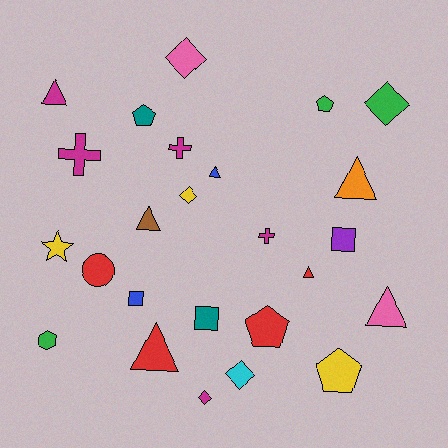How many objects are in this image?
There are 25 objects.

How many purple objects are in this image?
There is 1 purple object.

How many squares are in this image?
There are 3 squares.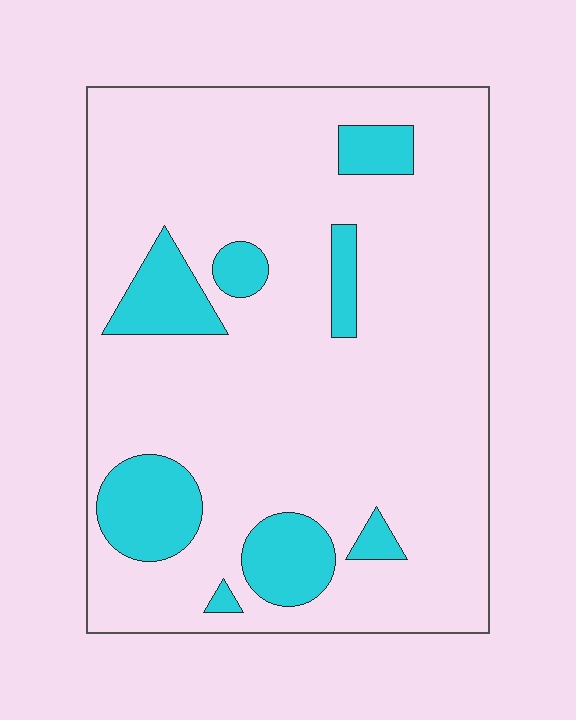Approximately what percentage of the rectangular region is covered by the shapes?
Approximately 15%.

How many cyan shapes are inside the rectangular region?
8.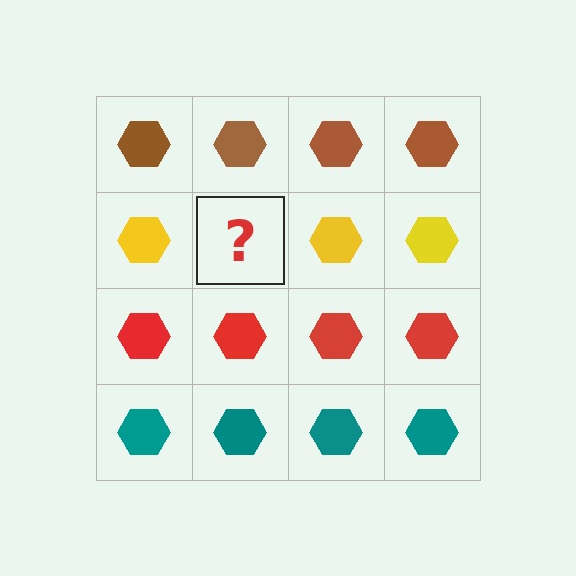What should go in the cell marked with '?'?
The missing cell should contain a yellow hexagon.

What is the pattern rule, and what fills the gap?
The rule is that each row has a consistent color. The gap should be filled with a yellow hexagon.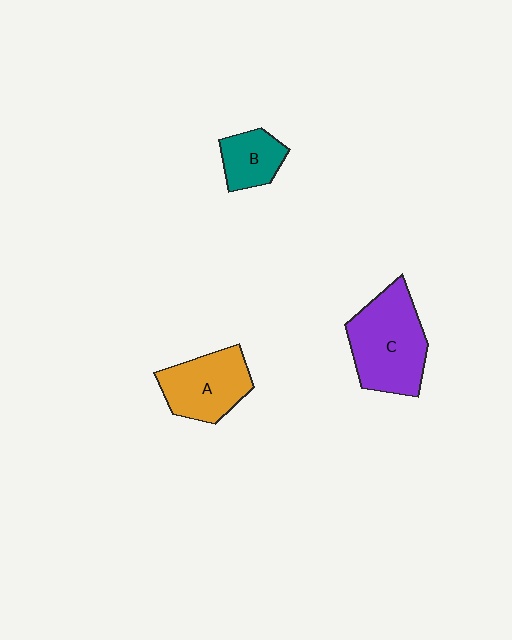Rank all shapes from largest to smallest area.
From largest to smallest: C (purple), A (orange), B (teal).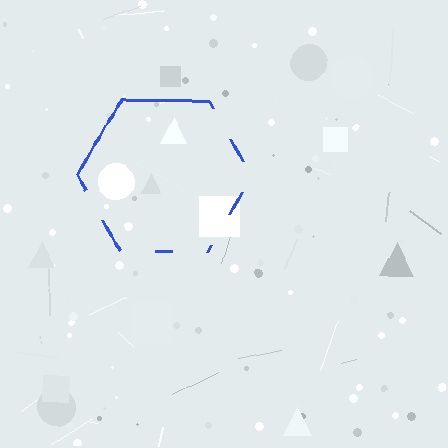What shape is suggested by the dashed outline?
The dashed outline suggests a hexagon.